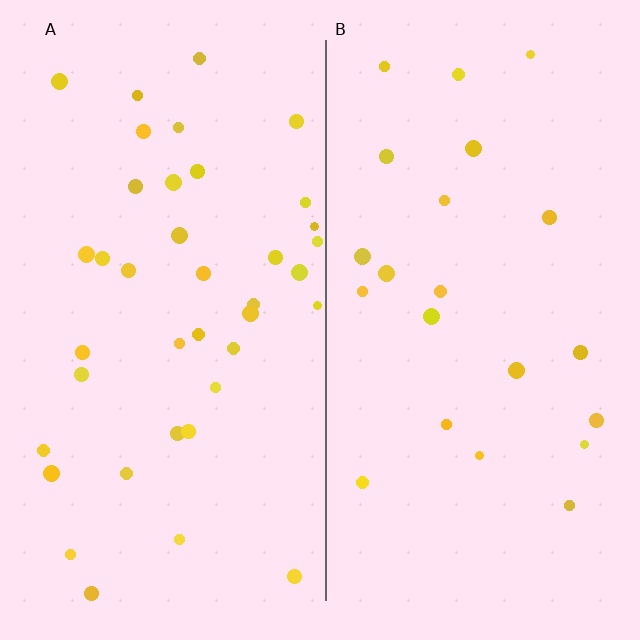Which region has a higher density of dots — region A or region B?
A (the left).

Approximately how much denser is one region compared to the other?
Approximately 1.8× — region A over region B.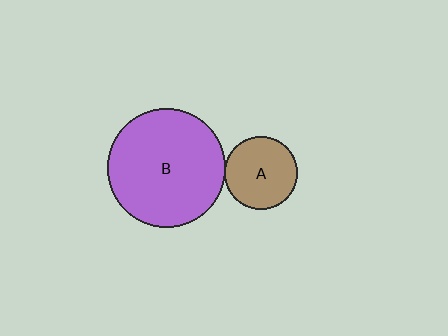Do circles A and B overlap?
Yes.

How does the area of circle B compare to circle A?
Approximately 2.6 times.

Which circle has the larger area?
Circle B (purple).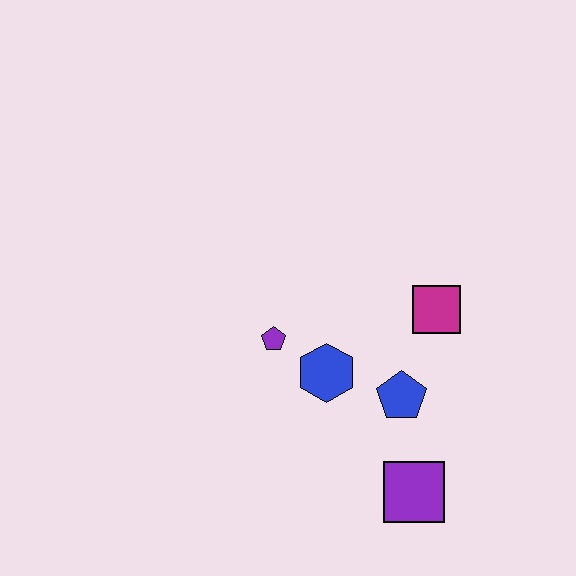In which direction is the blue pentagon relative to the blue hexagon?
The blue pentagon is to the right of the blue hexagon.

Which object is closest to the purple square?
The blue pentagon is closest to the purple square.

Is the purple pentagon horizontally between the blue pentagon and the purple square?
No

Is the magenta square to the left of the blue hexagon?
No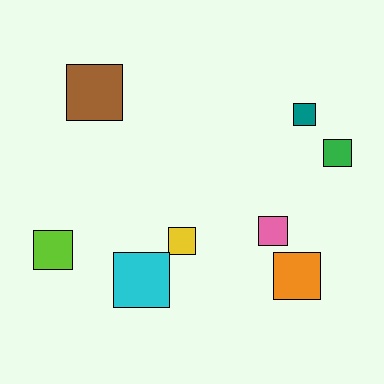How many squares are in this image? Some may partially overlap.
There are 8 squares.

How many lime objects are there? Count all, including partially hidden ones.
There is 1 lime object.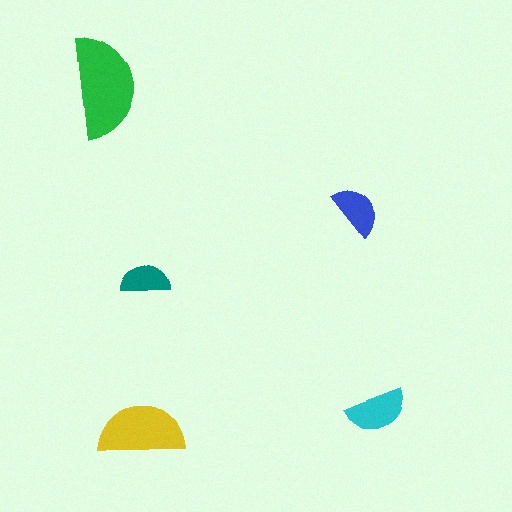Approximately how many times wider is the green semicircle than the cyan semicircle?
About 1.5 times wider.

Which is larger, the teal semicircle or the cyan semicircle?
The cyan one.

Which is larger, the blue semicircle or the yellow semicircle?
The yellow one.